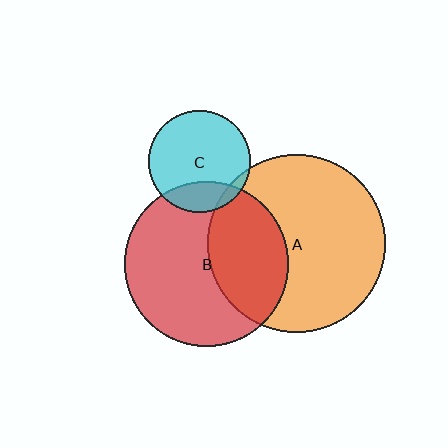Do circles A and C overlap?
Yes.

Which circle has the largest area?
Circle A (orange).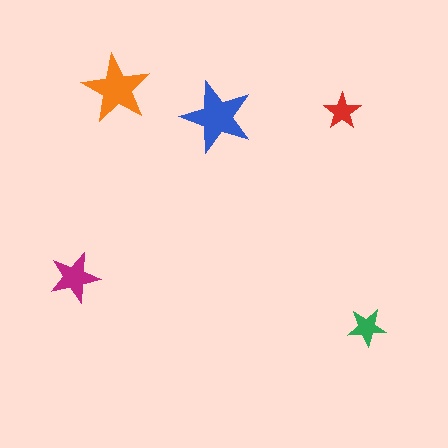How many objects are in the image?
There are 5 objects in the image.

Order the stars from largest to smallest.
the blue one, the orange one, the magenta one, the green one, the red one.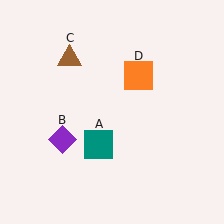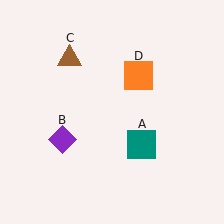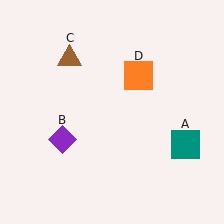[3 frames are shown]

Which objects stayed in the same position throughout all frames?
Purple diamond (object B) and brown triangle (object C) and orange square (object D) remained stationary.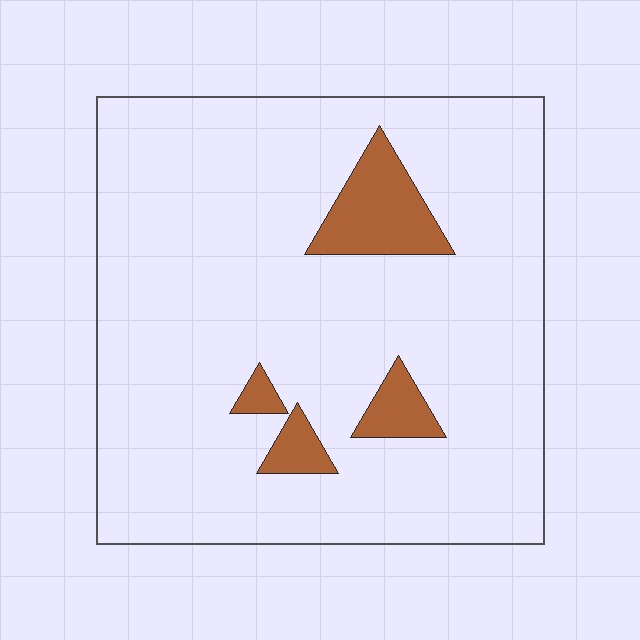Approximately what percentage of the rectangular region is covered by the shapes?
Approximately 10%.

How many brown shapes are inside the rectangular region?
4.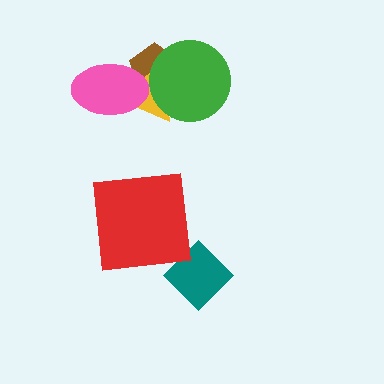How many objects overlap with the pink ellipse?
2 objects overlap with the pink ellipse.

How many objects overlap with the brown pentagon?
3 objects overlap with the brown pentagon.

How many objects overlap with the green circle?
2 objects overlap with the green circle.